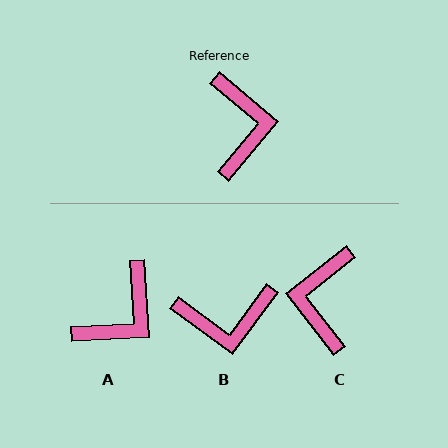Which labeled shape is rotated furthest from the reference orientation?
C, about 168 degrees away.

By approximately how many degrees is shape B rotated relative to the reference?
Approximately 86 degrees clockwise.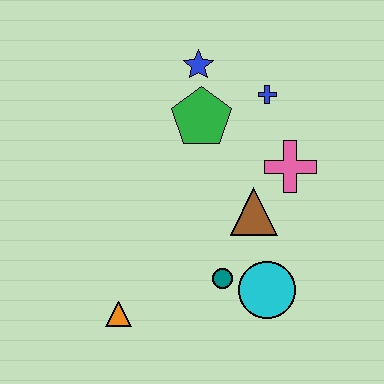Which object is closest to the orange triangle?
The teal circle is closest to the orange triangle.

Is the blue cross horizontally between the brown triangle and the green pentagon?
No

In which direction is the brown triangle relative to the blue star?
The brown triangle is below the blue star.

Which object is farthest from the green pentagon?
The orange triangle is farthest from the green pentagon.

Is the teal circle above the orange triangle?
Yes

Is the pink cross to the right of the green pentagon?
Yes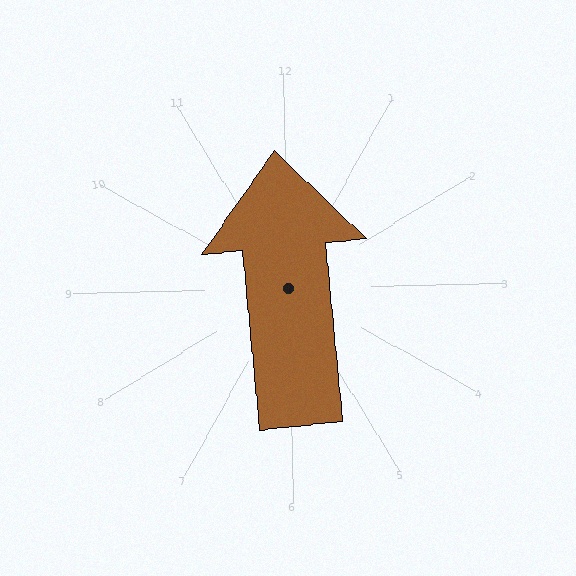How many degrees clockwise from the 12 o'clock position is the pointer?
Approximately 356 degrees.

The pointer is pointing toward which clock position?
Roughly 12 o'clock.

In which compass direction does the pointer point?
North.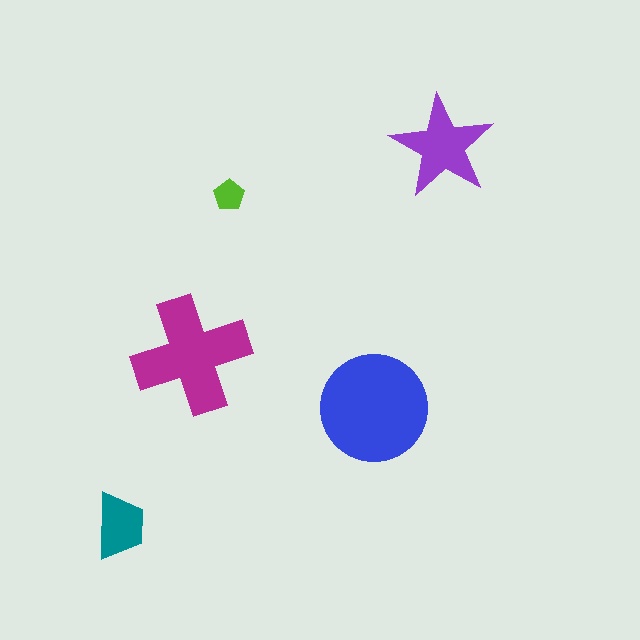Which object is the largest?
The blue circle.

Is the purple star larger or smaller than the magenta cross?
Smaller.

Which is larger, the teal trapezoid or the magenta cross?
The magenta cross.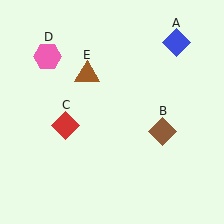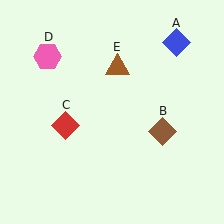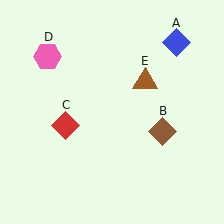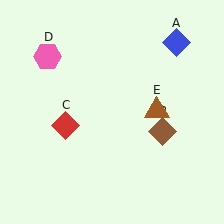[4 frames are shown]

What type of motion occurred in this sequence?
The brown triangle (object E) rotated clockwise around the center of the scene.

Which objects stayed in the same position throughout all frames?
Blue diamond (object A) and brown diamond (object B) and red diamond (object C) and pink hexagon (object D) remained stationary.